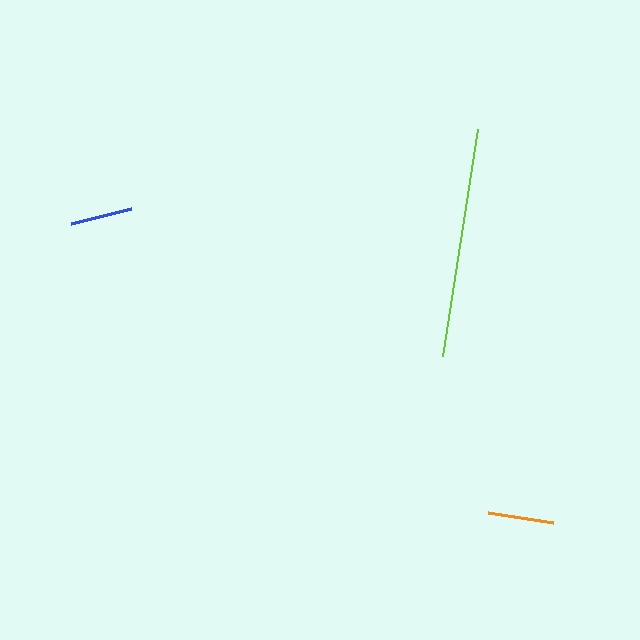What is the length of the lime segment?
The lime segment is approximately 229 pixels long.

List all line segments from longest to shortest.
From longest to shortest: lime, orange, blue.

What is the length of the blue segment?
The blue segment is approximately 62 pixels long.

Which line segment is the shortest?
The blue line is the shortest at approximately 62 pixels.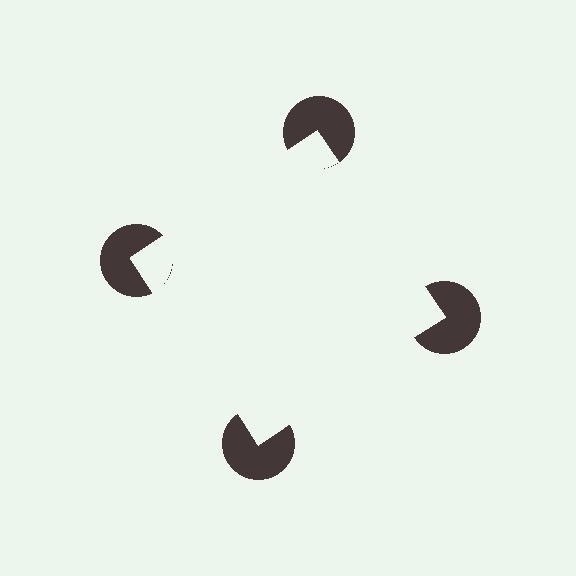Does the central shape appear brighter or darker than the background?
It typically appears slightly brighter than the background, even though no actual brightness change is drawn.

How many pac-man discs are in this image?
There are 4 — one at each vertex of the illusory square.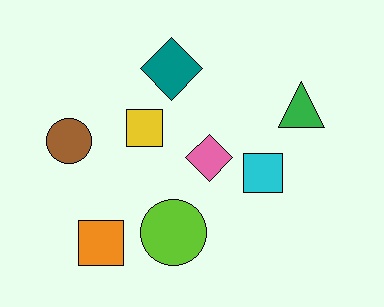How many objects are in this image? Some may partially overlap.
There are 8 objects.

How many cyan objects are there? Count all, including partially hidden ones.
There is 1 cyan object.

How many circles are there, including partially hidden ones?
There are 2 circles.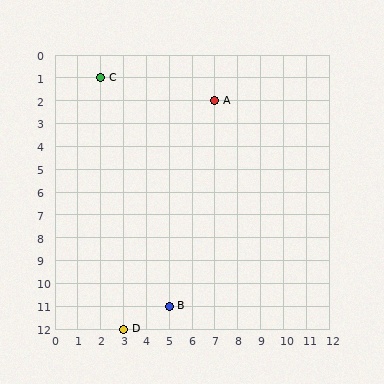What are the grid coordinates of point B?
Point B is at grid coordinates (5, 11).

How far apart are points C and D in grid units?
Points C and D are 1 column and 11 rows apart (about 11.0 grid units diagonally).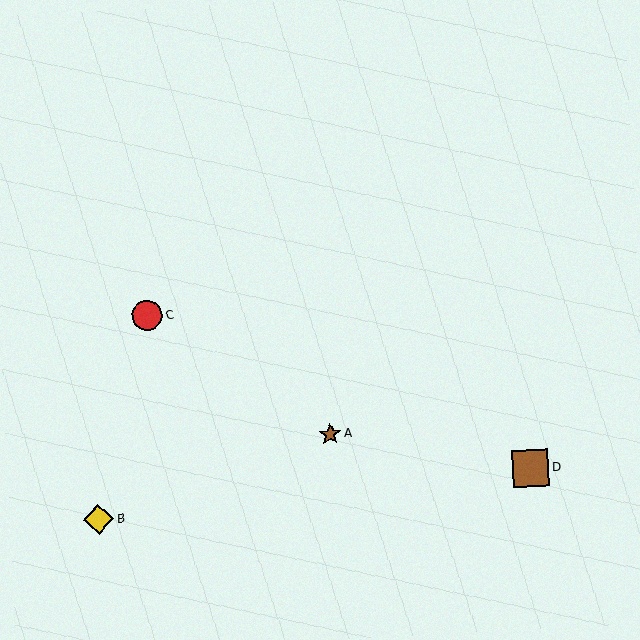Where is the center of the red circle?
The center of the red circle is at (147, 316).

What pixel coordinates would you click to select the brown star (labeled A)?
Click at (330, 434) to select the brown star A.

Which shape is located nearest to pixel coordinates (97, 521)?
The yellow diamond (labeled B) at (99, 519) is nearest to that location.